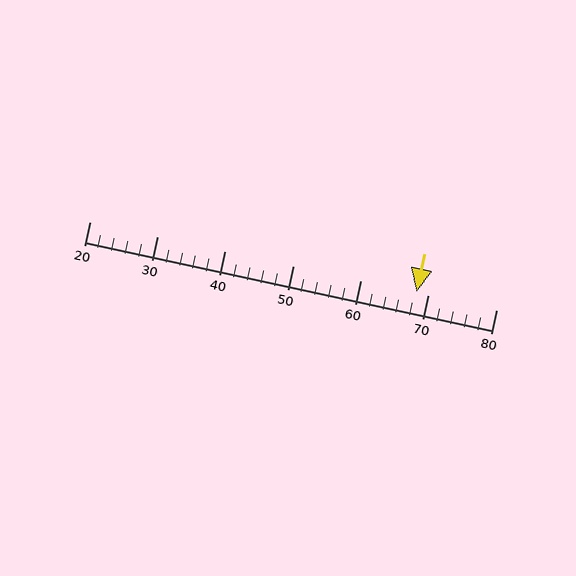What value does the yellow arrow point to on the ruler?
The yellow arrow points to approximately 68.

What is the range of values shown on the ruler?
The ruler shows values from 20 to 80.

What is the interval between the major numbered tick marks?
The major tick marks are spaced 10 units apart.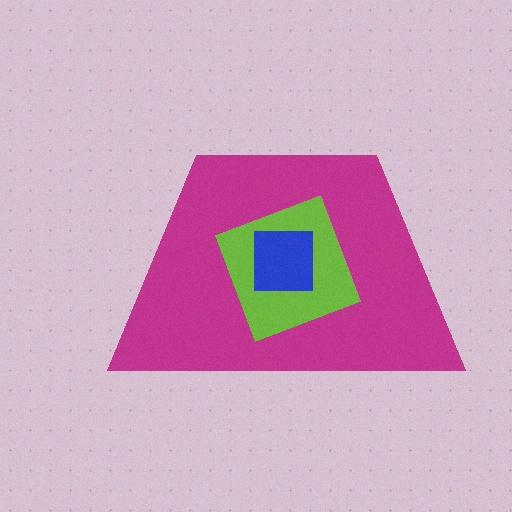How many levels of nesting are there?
3.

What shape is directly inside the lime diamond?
The blue square.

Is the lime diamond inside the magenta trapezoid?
Yes.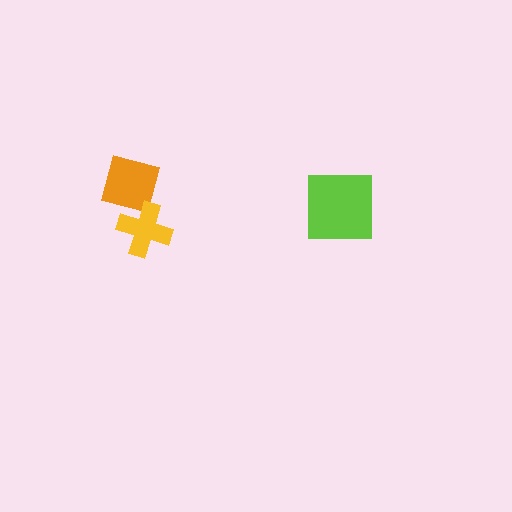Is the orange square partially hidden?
Yes, it is partially covered by another shape.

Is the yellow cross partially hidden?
No, no other shape covers it.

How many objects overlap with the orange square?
1 object overlaps with the orange square.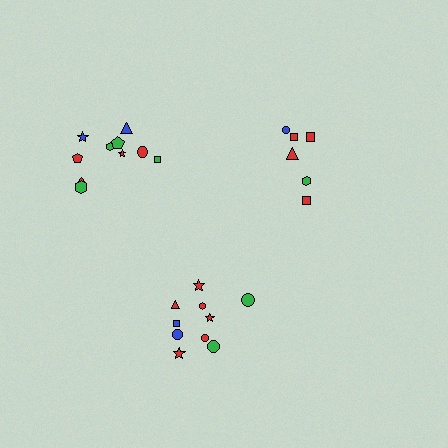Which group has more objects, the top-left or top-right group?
The top-left group.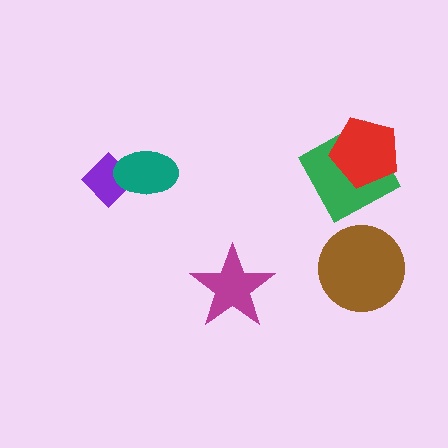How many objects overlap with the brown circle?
0 objects overlap with the brown circle.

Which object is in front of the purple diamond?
The teal ellipse is in front of the purple diamond.